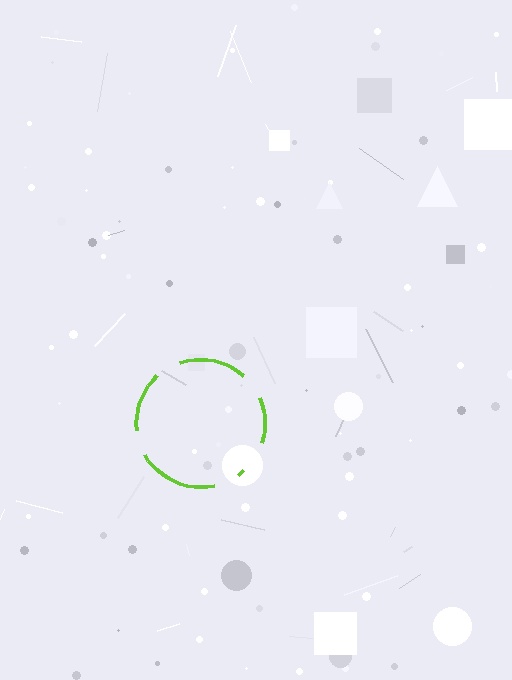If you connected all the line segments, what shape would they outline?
They would outline a circle.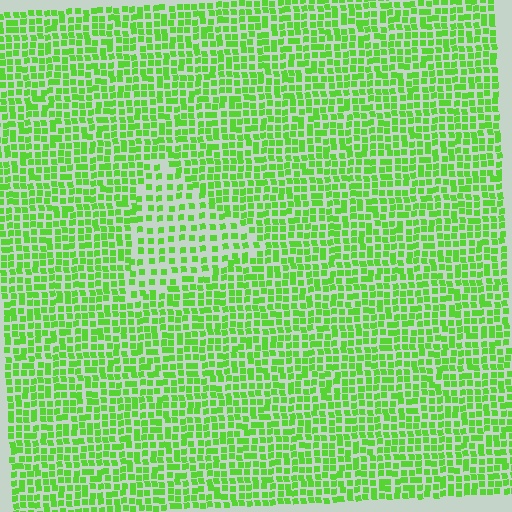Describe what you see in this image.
The image contains small lime elements arranged at two different densities. A triangle-shaped region is visible where the elements are less densely packed than the surrounding area.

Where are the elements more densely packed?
The elements are more densely packed outside the triangle boundary.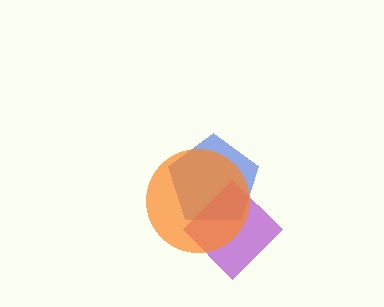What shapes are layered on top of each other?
The layered shapes are: a blue pentagon, a purple diamond, an orange circle.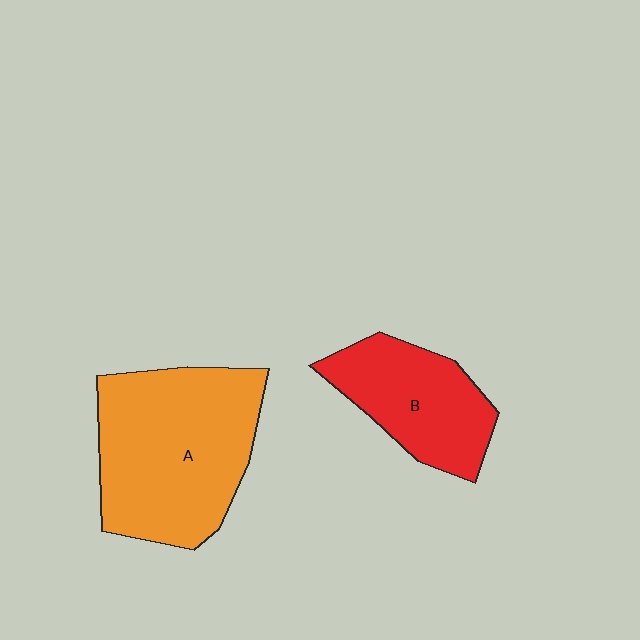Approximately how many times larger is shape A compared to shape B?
Approximately 1.7 times.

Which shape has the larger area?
Shape A (orange).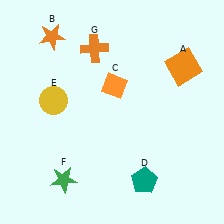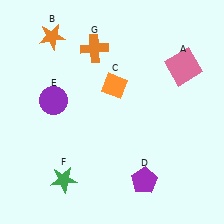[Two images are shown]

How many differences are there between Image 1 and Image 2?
There are 3 differences between the two images.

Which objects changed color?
A changed from orange to pink. D changed from teal to purple. E changed from yellow to purple.